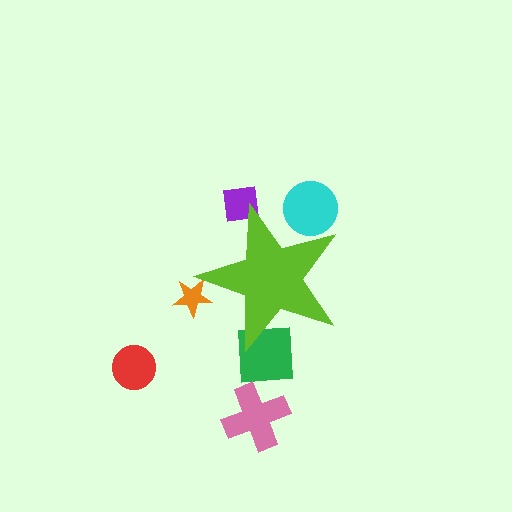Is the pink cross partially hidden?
No, the pink cross is fully visible.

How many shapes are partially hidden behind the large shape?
4 shapes are partially hidden.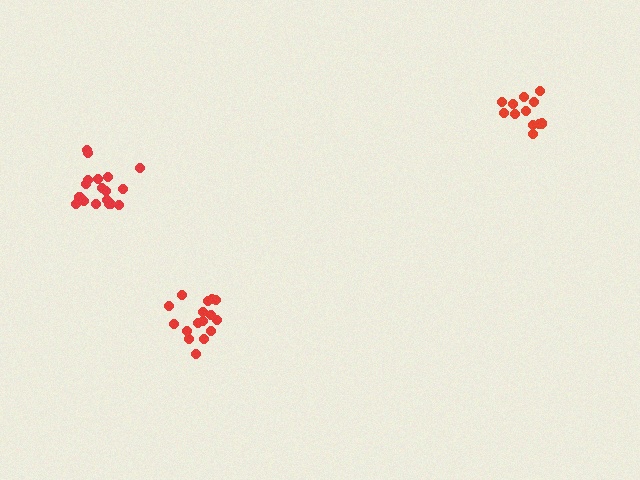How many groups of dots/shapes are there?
There are 3 groups.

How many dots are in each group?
Group 1: 13 dots, Group 2: 18 dots, Group 3: 16 dots (47 total).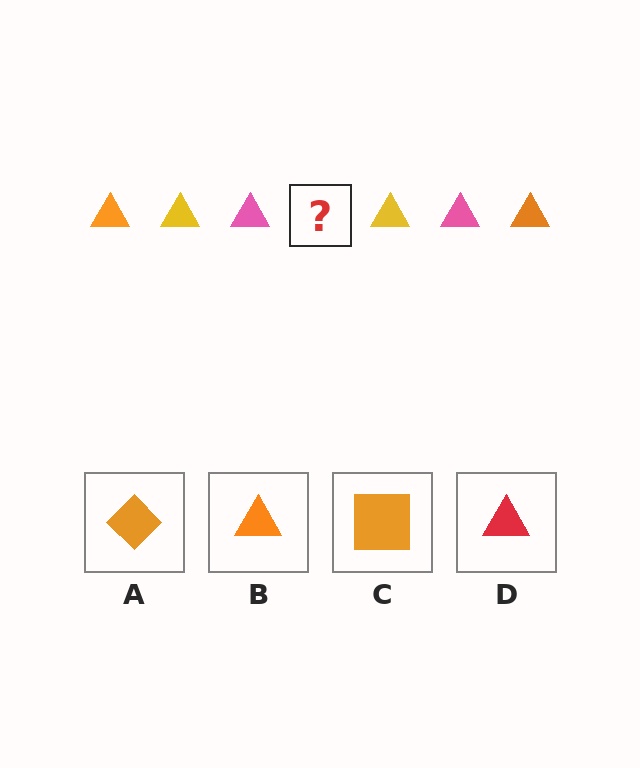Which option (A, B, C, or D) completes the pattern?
B.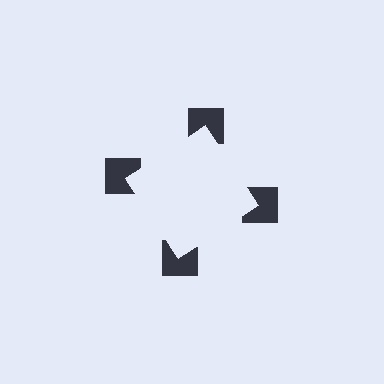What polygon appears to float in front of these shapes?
An illusory square — its edges are inferred from the aligned wedge cuts in the notched squares, not physically drawn.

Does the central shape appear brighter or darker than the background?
It typically appears slightly brighter than the background, even though no actual brightness change is drawn.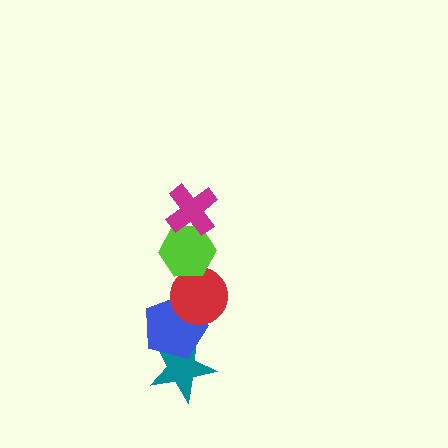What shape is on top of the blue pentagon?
The red circle is on top of the blue pentagon.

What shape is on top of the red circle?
The lime hexagon is on top of the red circle.